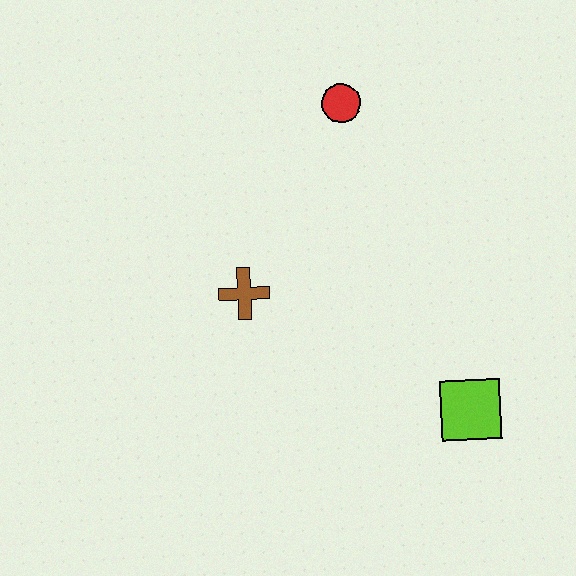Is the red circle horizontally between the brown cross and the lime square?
Yes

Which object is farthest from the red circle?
The lime square is farthest from the red circle.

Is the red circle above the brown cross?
Yes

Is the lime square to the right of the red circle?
Yes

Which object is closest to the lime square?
The brown cross is closest to the lime square.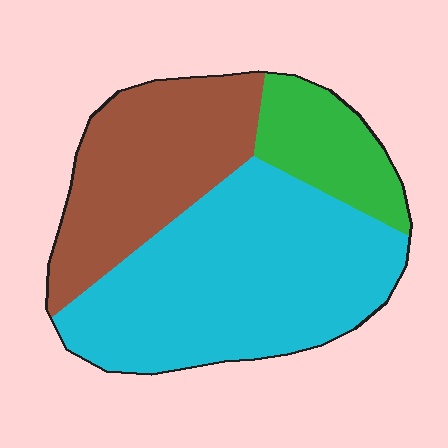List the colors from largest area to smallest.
From largest to smallest: cyan, brown, green.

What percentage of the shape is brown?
Brown takes up between a sixth and a third of the shape.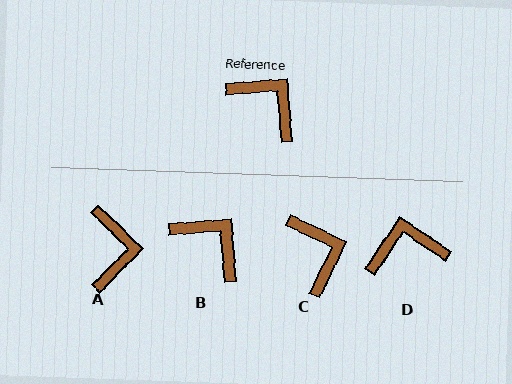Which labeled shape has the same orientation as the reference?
B.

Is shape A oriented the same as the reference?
No, it is off by about 49 degrees.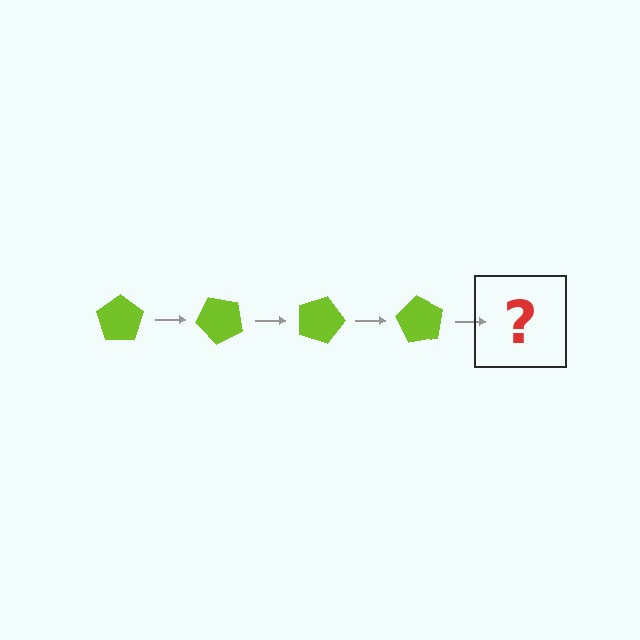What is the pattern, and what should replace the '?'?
The pattern is that the pentagon rotates 45 degrees each step. The '?' should be a lime pentagon rotated 180 degrees.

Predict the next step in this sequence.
The next step is a lime pentagon rotated 180 degrees.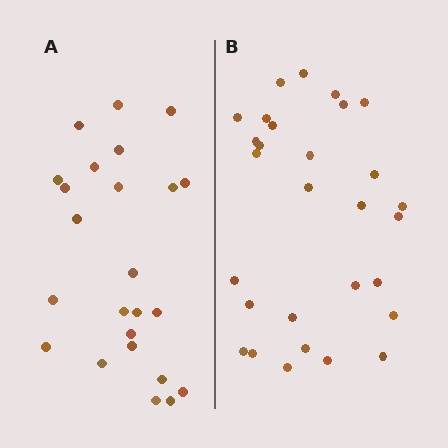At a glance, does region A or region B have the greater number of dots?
Region B (the right region) has more dots.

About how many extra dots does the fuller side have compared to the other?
Region B has about 5 more dots than region A.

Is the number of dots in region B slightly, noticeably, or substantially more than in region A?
Region B has only slightly more — the two regions are fairly close. The ratio is roughly 1.2 to 1.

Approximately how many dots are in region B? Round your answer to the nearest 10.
About 30 dots. (The exact count is 29, which rounds to 30.)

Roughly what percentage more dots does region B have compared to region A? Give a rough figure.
About 20% more.